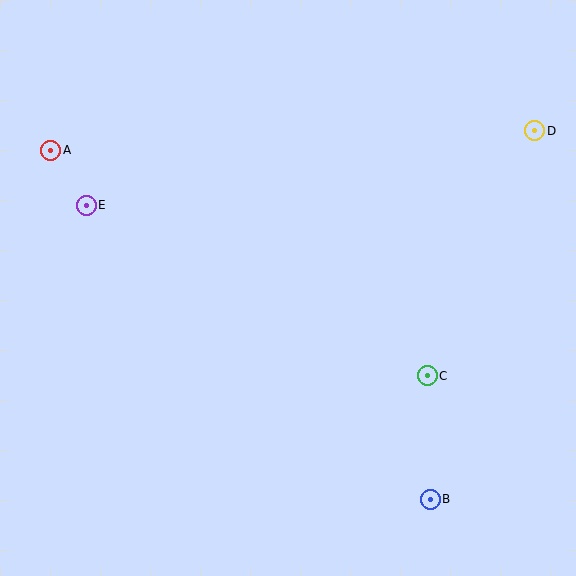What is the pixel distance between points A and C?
The distance between A and C is 438 pixels.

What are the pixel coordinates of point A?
Point A is at (51, 150).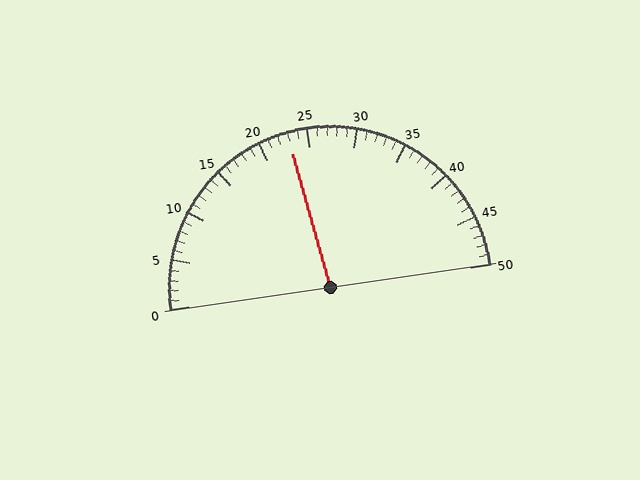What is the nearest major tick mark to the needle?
The nearest major tick mark is 25.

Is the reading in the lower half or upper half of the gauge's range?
The reading is in the lower half of the range (0 to 50).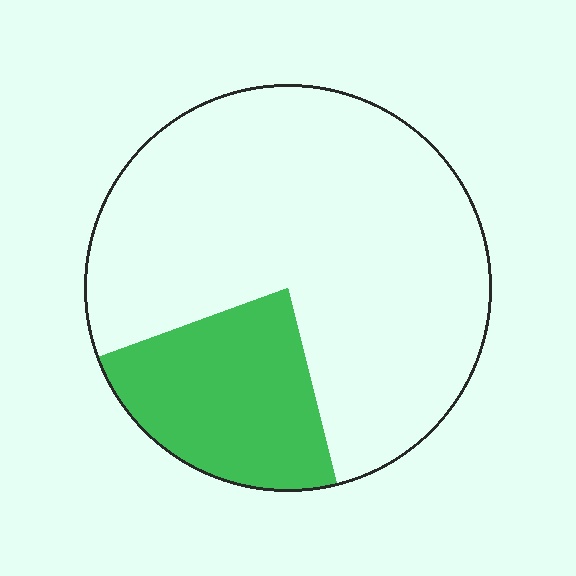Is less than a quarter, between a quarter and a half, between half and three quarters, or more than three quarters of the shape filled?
Less than a quarter.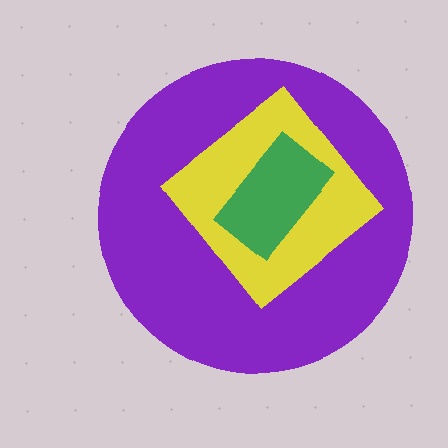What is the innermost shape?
The green rectangle.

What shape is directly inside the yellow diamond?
The green rectangle.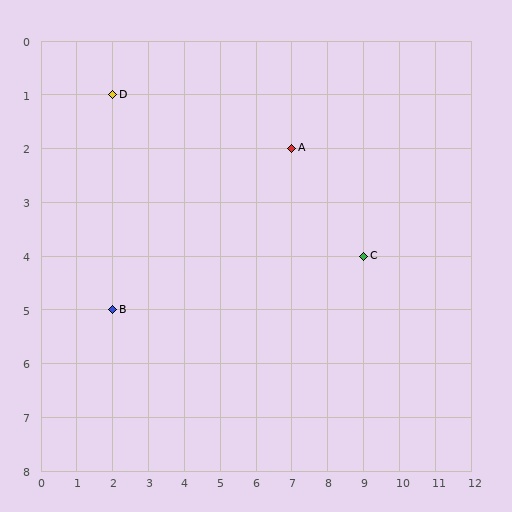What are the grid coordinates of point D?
Point D is at grid coordinates (2, 1).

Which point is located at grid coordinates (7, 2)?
Point A is at (7, 2).